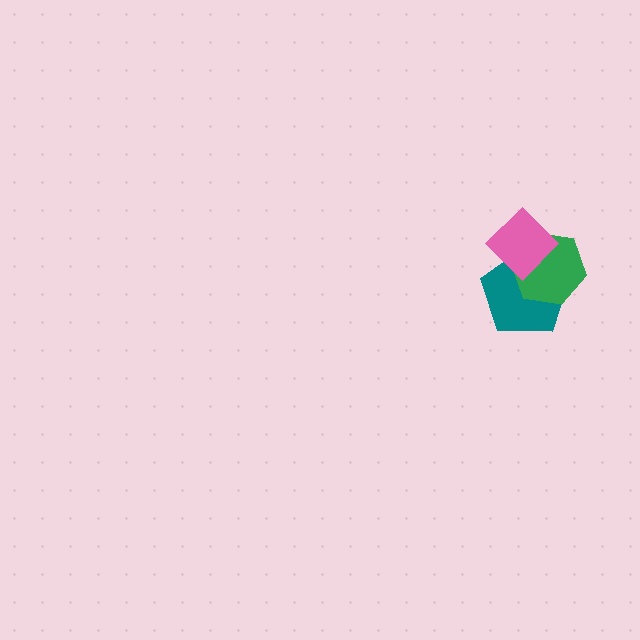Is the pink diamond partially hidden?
No, no other shape covers it.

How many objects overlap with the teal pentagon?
2 objects overlap with the teal pentagon.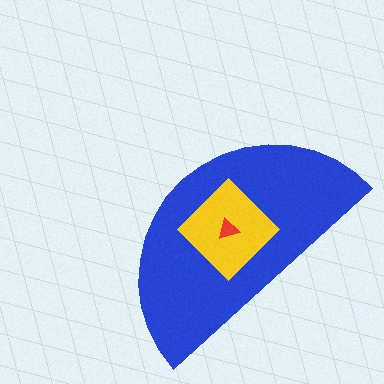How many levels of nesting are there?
3.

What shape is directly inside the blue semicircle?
The yellow diamond.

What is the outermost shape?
The blue semicircle.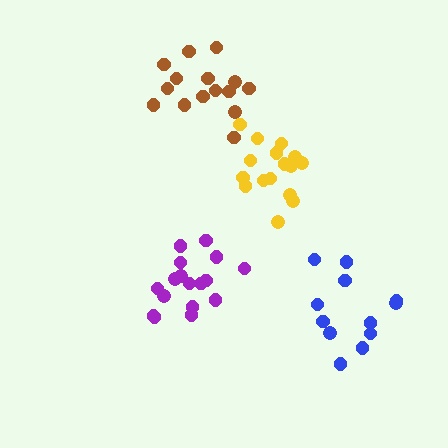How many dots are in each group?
Group 1: 15 dots, Group 2: 17 dots, Group 3: 12 dots, Group 4: 17 dots (61 total).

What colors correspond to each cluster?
The clusters are colored: brown, purple, blue, yellow.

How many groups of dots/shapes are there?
There are 4 groups.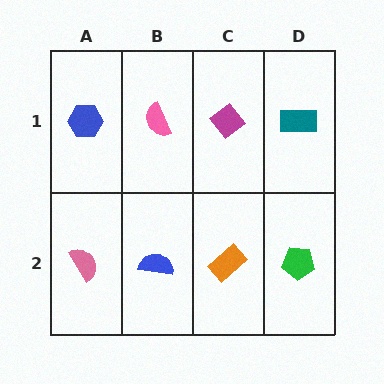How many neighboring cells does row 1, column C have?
3.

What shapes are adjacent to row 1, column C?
An orange rectangle (row 2, column C), a pink semicircle (row 1, column B), a teal rectangle (row 1, column D).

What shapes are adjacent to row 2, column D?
A teal rectangle (row 1, column D), an orange rectangle (row 2, column C).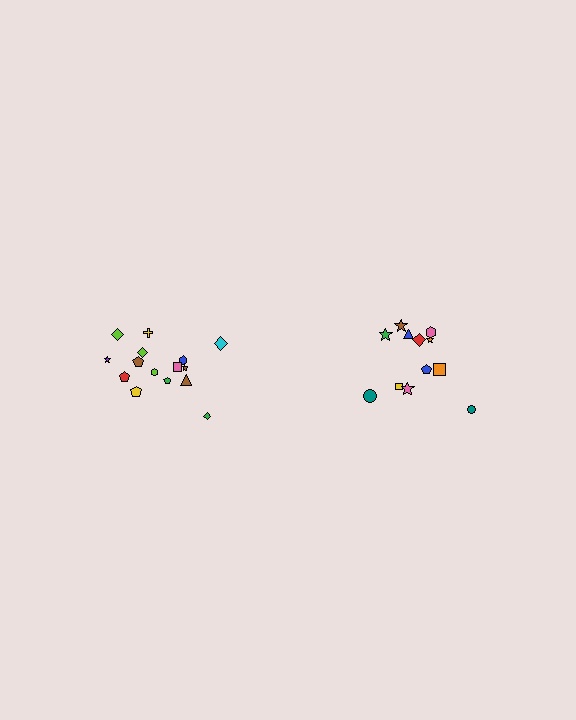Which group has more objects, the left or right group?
The left group.